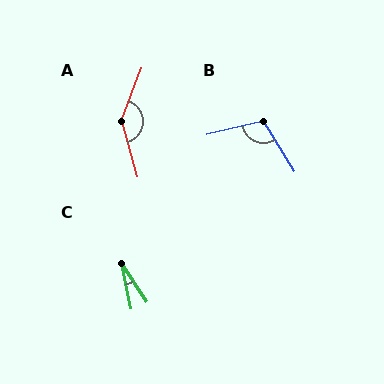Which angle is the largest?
A, at approximately 144 degrees.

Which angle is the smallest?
C, at approximately 22 degrees.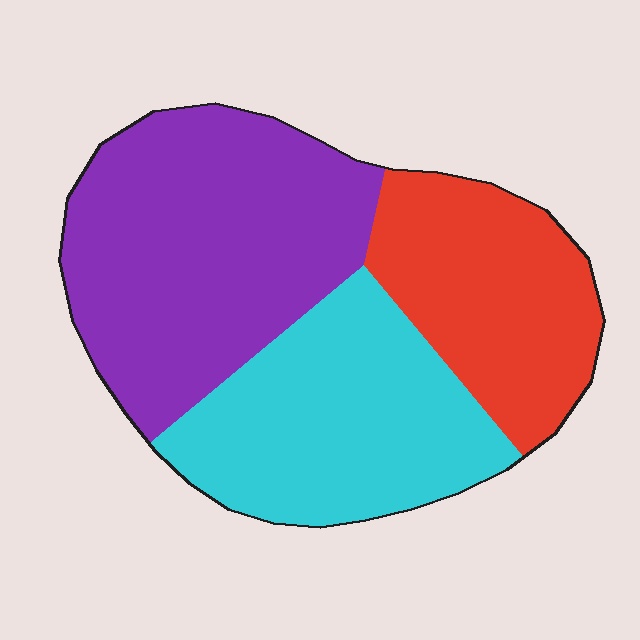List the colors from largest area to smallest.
From largest to smallest: purple, cyan, red.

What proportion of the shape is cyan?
Cyan covers roughly 30% of the shape.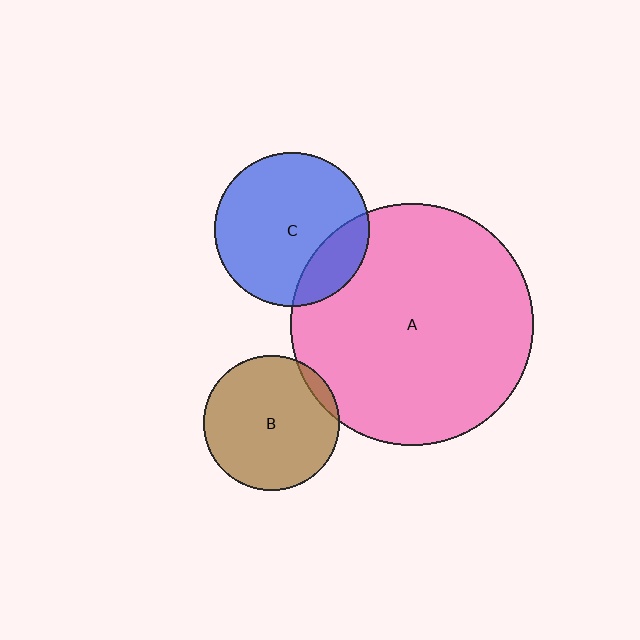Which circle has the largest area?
Circle A (pink).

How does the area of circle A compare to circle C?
Approximately 2.5 times.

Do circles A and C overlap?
Yes.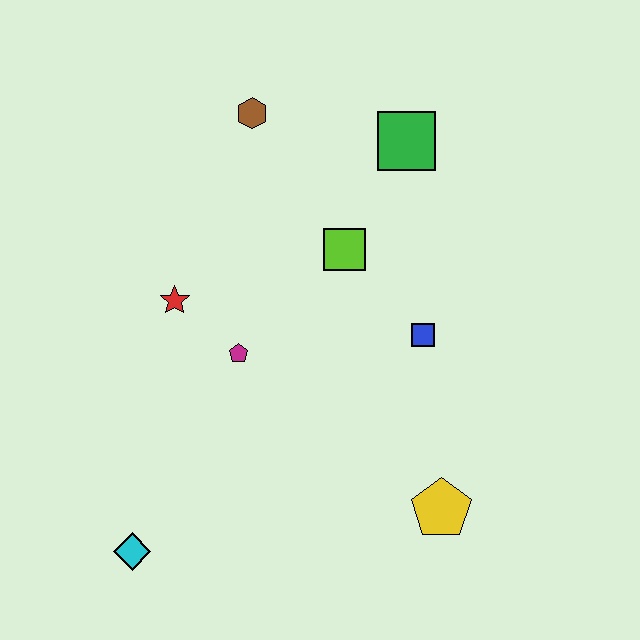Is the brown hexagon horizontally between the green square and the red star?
Yes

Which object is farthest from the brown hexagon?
The cyan diamond is farthest from the brown hexagon.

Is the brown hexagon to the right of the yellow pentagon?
No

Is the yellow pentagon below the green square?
Yes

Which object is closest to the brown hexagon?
The green square is closest to the brown hexagon.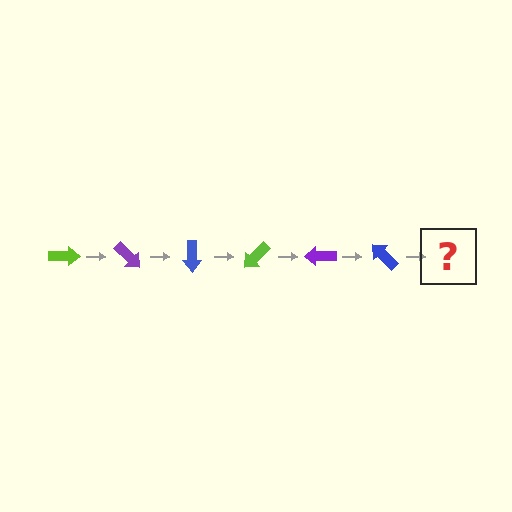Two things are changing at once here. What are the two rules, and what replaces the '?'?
The two rules are that it rotates 45 degrees each step and the color cycles through lime, purple, and blue. The '?' should be a lime arrow, rotated 270 degrees from the start.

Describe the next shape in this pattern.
It should be a lime arrow, rotated 270 degrees from the start.